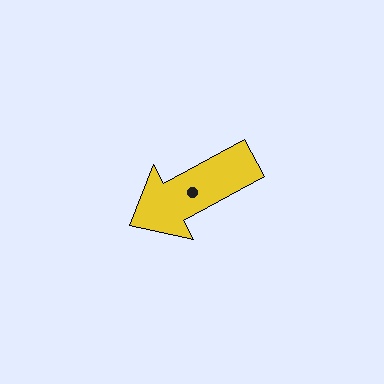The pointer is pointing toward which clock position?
Roughly 8 o'clock.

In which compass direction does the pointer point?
Southwest.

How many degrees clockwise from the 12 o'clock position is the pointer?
Approximately 242 degrees.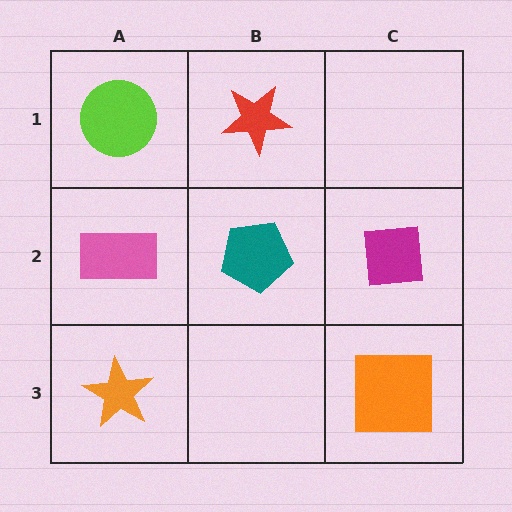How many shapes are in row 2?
3 shapes.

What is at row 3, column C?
An orange square.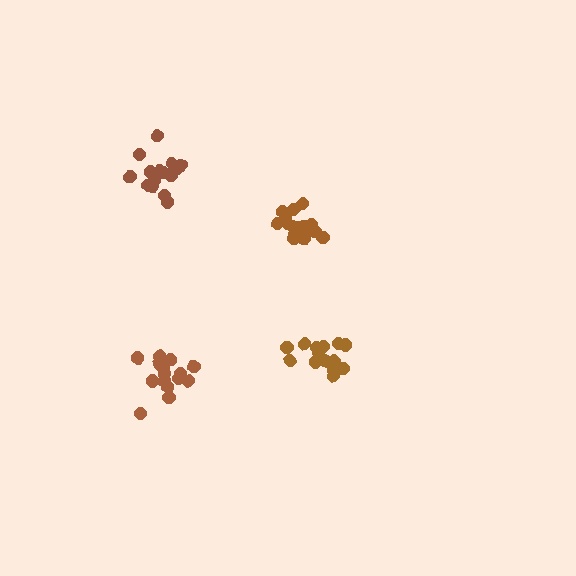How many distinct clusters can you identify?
There are 4 distinct clusters.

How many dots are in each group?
Group 1: 16 dots, Group 2: 16 dots, Group 3: 16 dots, Group 4: 16 dots (64 total).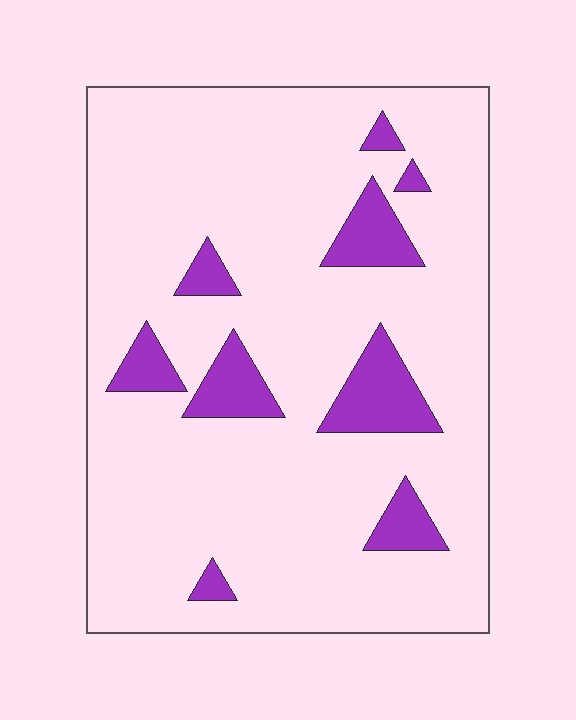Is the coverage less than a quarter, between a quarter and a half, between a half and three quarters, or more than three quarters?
Less than a quarter.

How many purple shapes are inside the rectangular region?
9.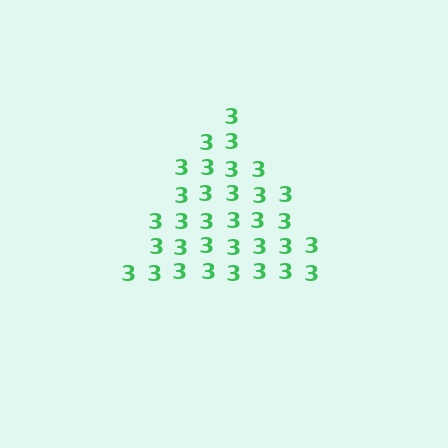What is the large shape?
The large shape is a triangle.